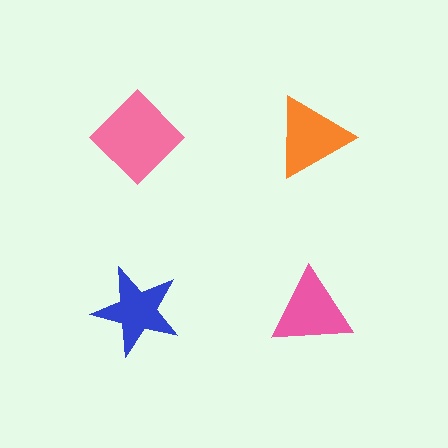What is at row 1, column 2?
An orange triangle.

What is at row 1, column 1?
A pink diamond.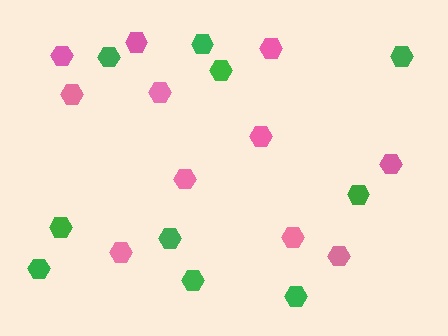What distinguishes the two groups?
There are 2 groups: one group of pink hexagons (11) and one group of green hexagons (10).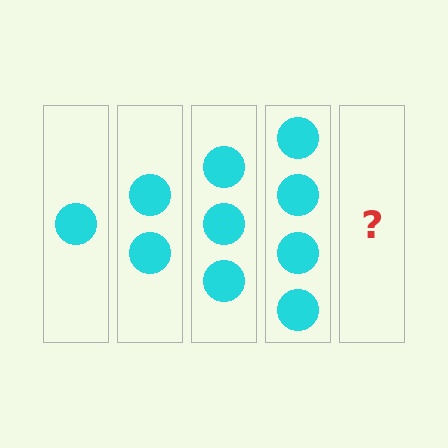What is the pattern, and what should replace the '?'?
The pattern is that each step adds one more circle. The '?' should be 5 circles.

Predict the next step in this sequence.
The next step is 5 circles.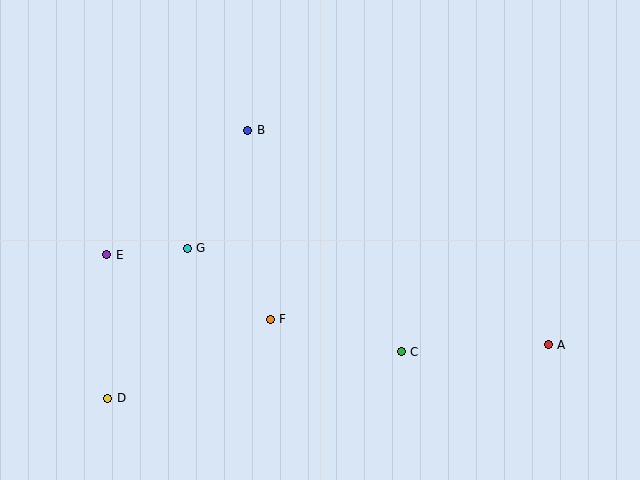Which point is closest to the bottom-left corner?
Point D is closest to the bottom-left corner.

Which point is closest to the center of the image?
Point F at (270, 319) is closest to the center.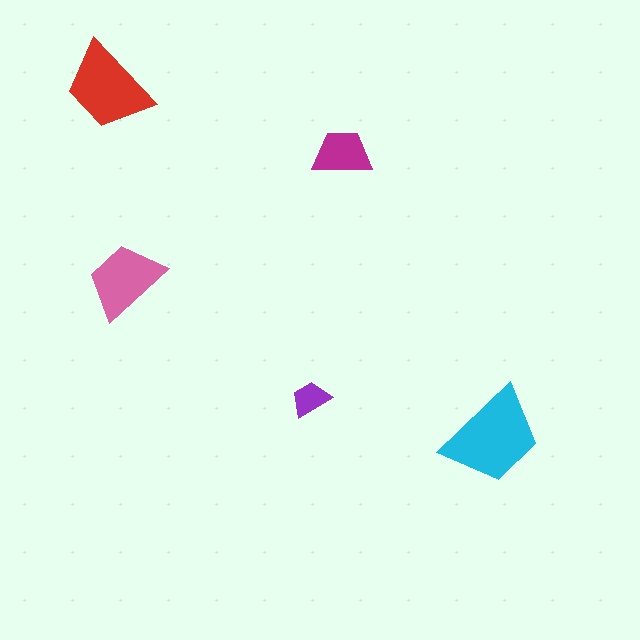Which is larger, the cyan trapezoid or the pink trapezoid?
The cyan one.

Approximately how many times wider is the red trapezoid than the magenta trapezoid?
About 1.5 times wider.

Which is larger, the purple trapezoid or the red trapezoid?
The red one.